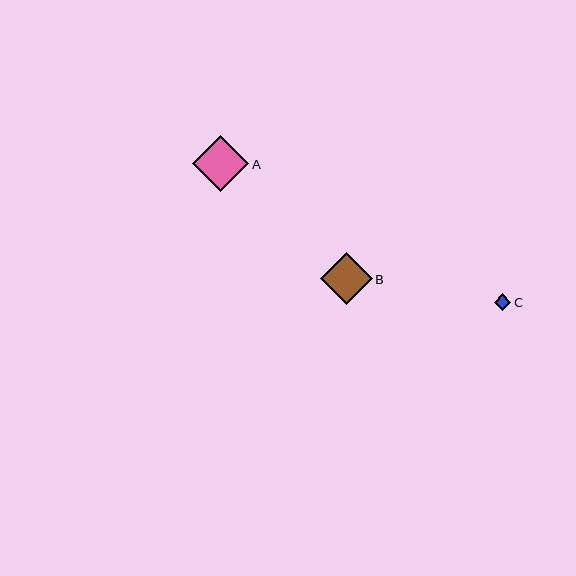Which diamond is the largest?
Diamond A is the largest with a size of approximately 56 pixels.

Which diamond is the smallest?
Diamond C is the smallest with a size of approximately 17 pixels.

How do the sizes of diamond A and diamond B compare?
Diamond A and diamond B are approximately the same size.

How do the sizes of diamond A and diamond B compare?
Diamond A and diamond B are approximately the same size.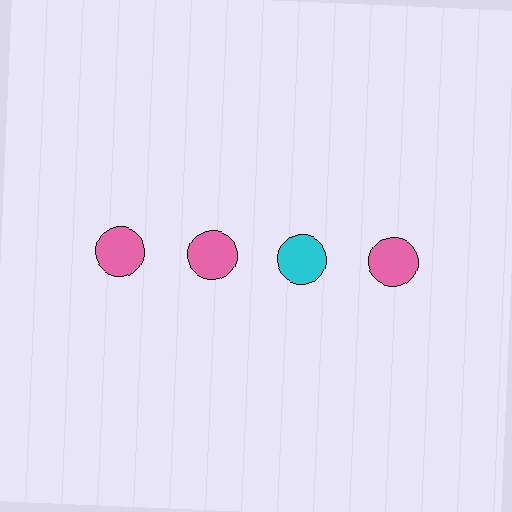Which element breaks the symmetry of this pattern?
The cyan circle in the top row, center column breaks the symmetry. All other shapes are pink circles.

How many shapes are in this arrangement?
There are 4 shapes arranged in a grid pattern.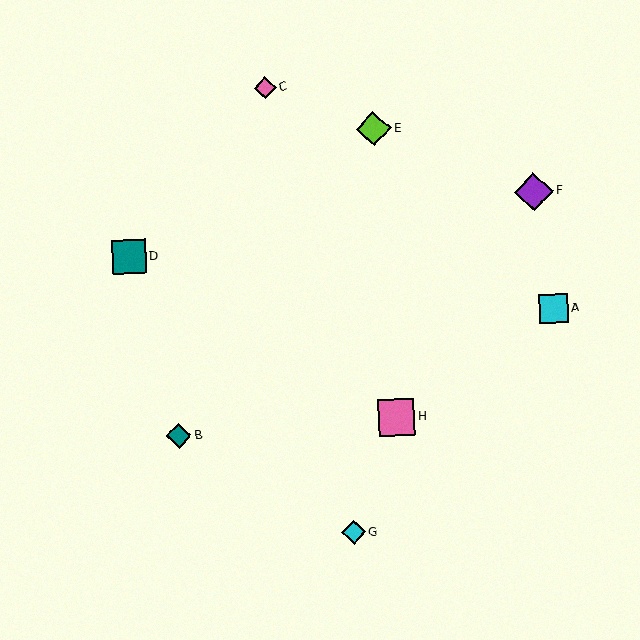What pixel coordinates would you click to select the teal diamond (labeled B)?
Click at (179, 436) to select the teal diamond B.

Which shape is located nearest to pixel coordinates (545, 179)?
The purple diamond (labeled F) at (534, 192) is nearest to that location.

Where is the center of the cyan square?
The center of the cyan square is at (554, 309).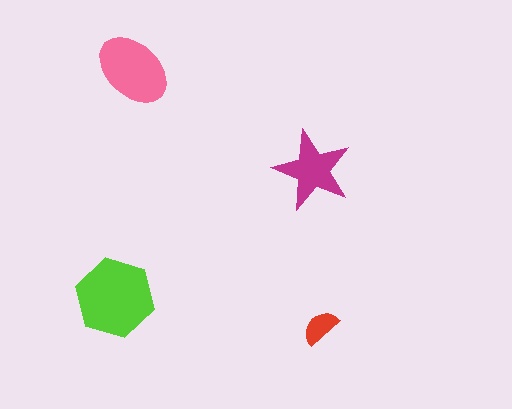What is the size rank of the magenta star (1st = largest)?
3rd.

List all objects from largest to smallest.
The lime hexagon, the pink ellipse, the magenta star, the red semicircle.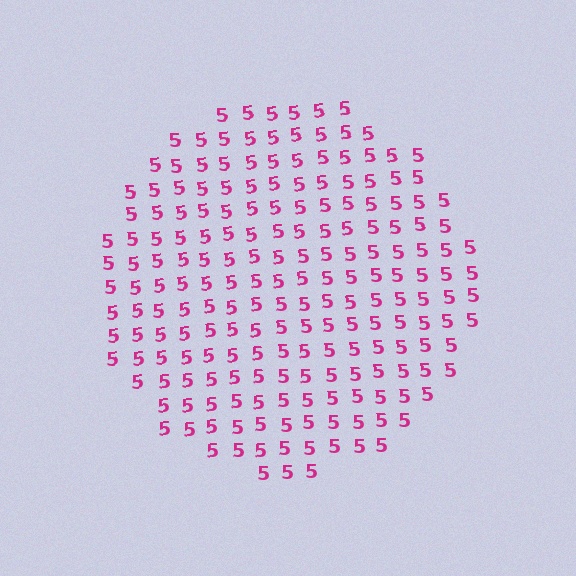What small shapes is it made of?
It is made of small digit 5's.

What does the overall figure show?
The overall figure shows a circle.